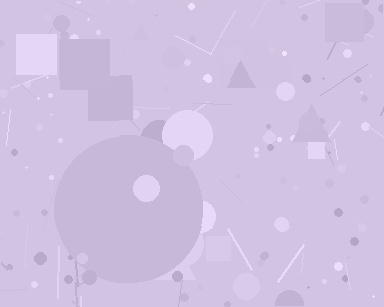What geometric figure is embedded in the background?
A circle is embedded in the background.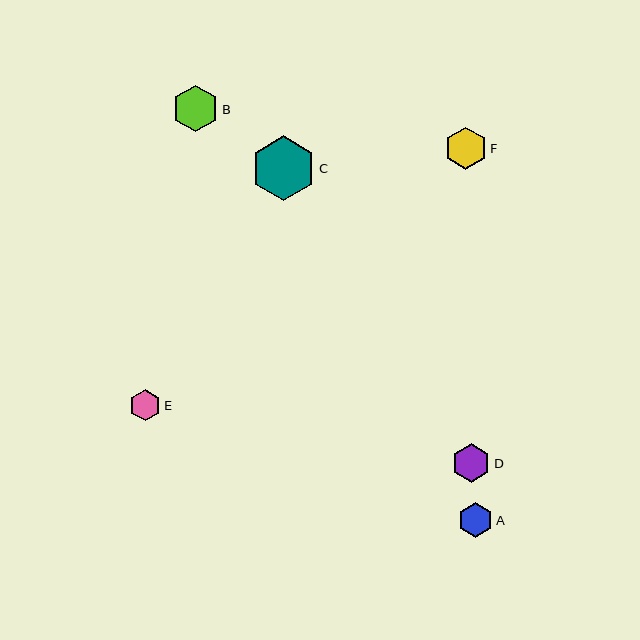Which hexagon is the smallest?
Hexagon E is the smallest with a size of approximately 31 pixels.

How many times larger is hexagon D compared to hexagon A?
Hexagon D is approximately 1.1 times the size of hexagon A.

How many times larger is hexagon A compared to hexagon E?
Hexagon A is approximately 1.1 times the size of hexagon E.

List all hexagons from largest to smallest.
From largest to smallest: C, B, F, D, A, E.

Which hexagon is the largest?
Hexagon C is the largest with a size of approximately 65 pixels.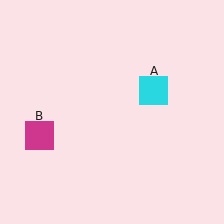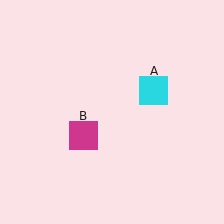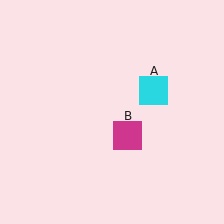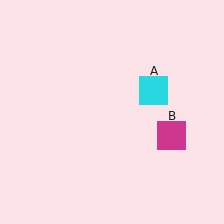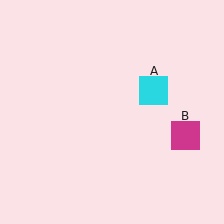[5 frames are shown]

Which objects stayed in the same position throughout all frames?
Cyan square (object A) remained stationary.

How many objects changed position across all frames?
1 object changed position: magenta square (object B).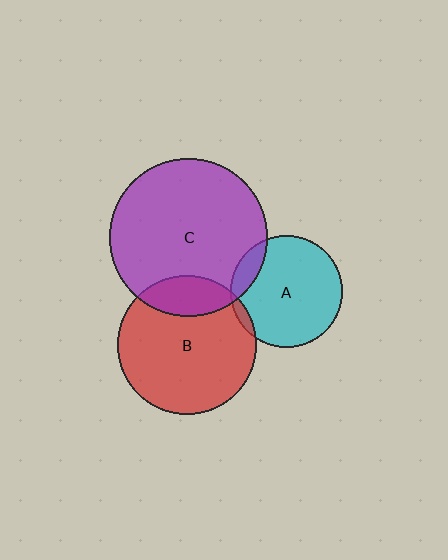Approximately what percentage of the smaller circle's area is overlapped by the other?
Approximately 10%.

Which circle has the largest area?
Circle C (purple).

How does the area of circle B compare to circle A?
Approximately 1.5 times.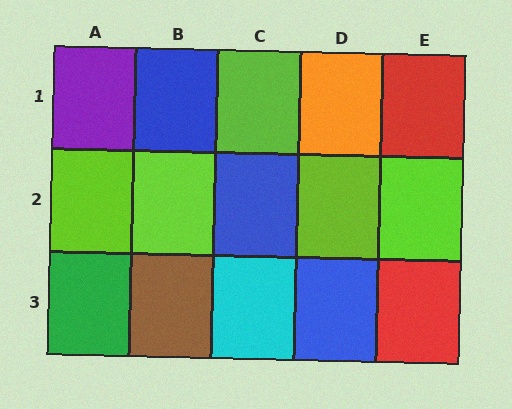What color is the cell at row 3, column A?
Green.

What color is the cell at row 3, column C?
Cyan.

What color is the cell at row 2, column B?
Lime.